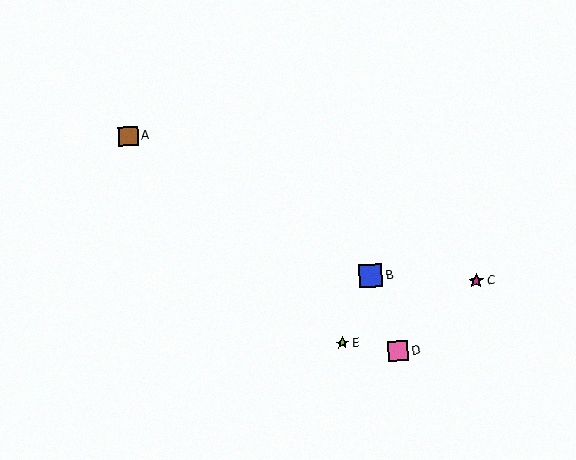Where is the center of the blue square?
The center of the blue square is at (371, 276).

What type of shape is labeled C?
Shape C is a magenta star.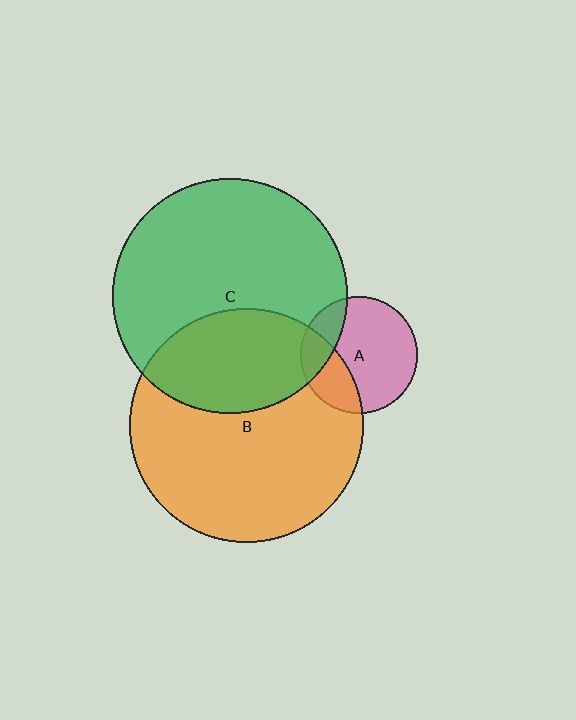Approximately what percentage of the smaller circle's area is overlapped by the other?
Approximately 35%.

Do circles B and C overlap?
Yes.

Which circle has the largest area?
Circle C (green).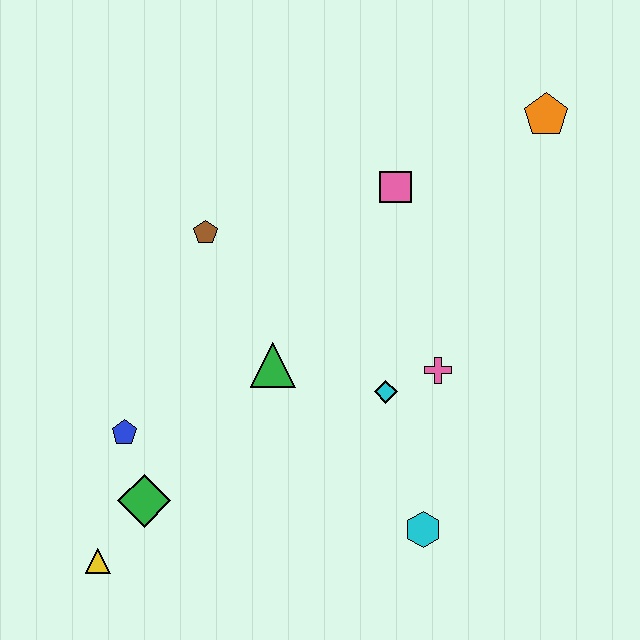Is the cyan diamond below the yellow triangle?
No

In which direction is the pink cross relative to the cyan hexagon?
The pink cross is above the cyan hexagon.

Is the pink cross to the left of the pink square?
No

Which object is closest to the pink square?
The orange pentagon is closest to the pink square.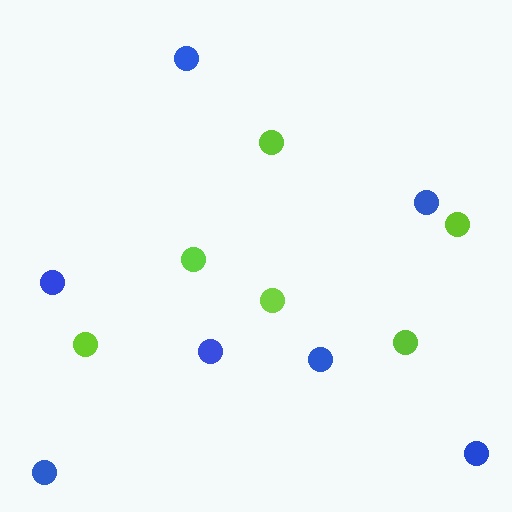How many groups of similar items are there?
There are 2 groups: one group of blue circles (7) and one group of lime circles (6).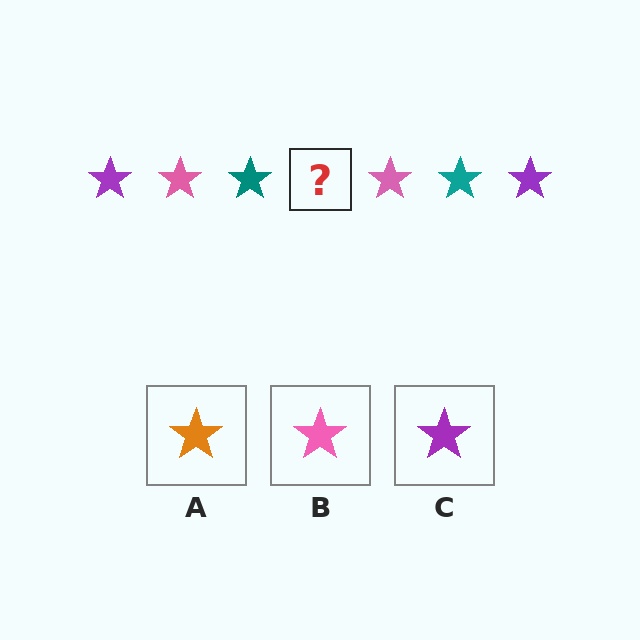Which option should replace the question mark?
Option C.